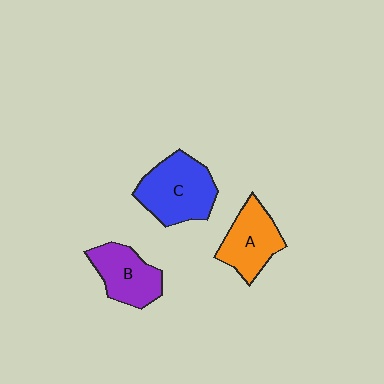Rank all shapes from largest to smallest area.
From largest to smallest: C (blue), A (orange), B (purple).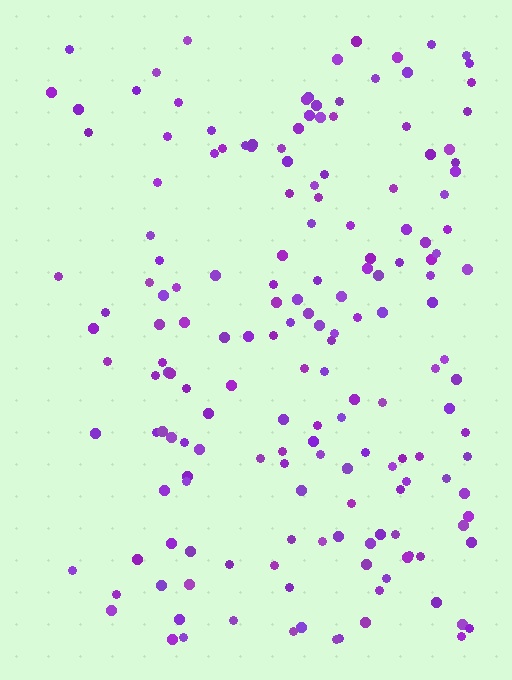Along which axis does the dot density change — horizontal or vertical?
Horizontal.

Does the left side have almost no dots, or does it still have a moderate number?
Still a moderate number, just noticeably fewer than the right.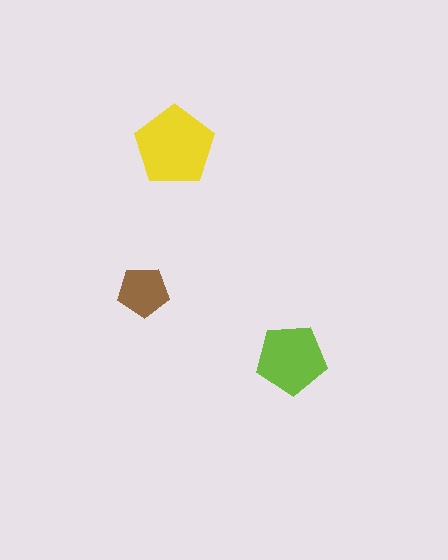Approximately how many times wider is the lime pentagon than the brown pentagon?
About 1.5 times wider.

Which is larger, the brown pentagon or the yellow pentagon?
The yellow one.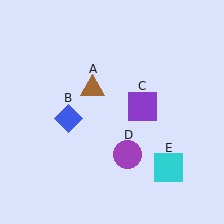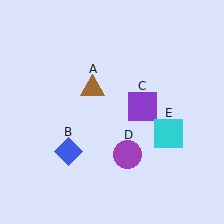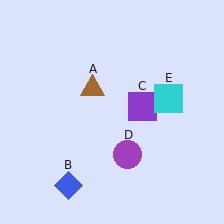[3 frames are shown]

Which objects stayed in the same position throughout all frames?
Brown triangle (object A) and purple square (object C) and purple circle (object D) remained stationary.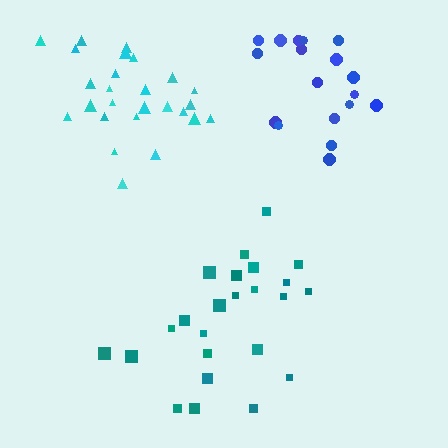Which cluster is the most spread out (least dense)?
Teal.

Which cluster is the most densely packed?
Cyan.